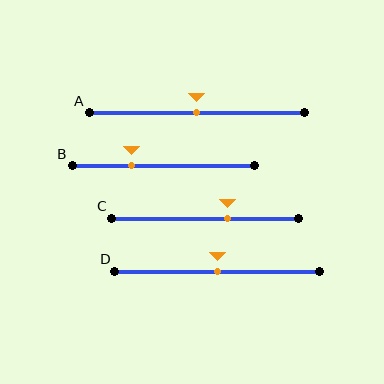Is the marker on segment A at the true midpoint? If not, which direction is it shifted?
Yes, the marker on segment A is at the true midpoint.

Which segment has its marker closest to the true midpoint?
Segment A has its marker closest to the true midpoint.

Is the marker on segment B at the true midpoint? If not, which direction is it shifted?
No, the marker on segment B is shifted to the left by about 17% of the segment length.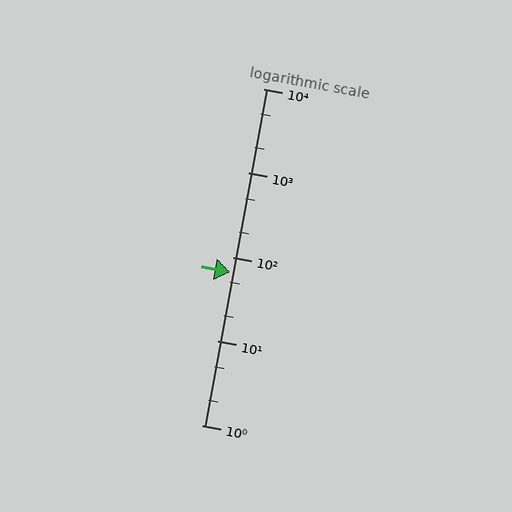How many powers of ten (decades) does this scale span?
The scale spans 4 decades, from 1 to 10000.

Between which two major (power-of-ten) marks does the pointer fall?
The pointer is between 10 and 100.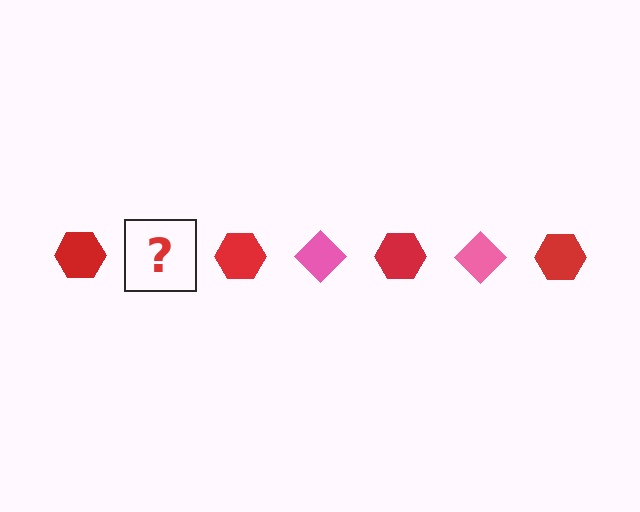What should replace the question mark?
The question mark should be replaced with a pink diamond.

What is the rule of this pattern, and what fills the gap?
The rule is that the pattern alternates between red hexagon and pink diamond. The gap should be filled with a pink diamond.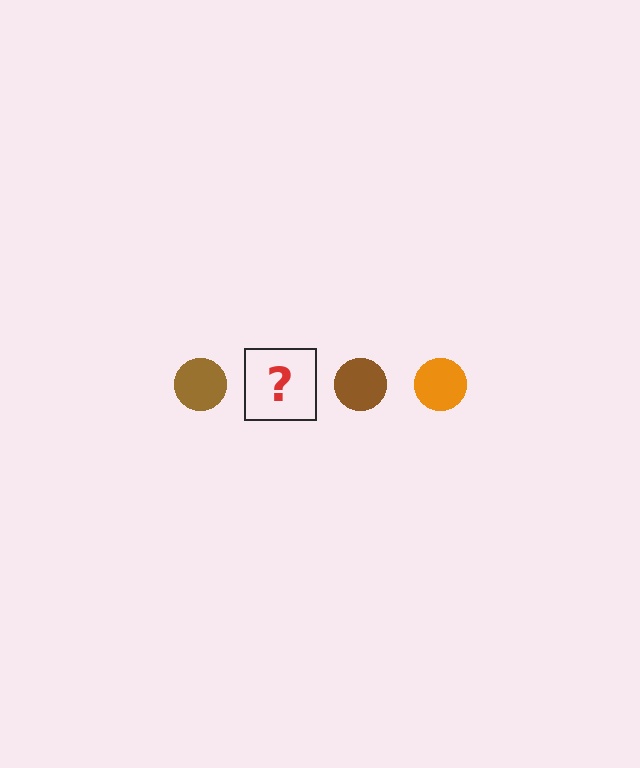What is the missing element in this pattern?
The missing element is an orange circle.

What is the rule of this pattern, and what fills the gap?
The rule is that the pattern cycles through brown, orange circles. The gap should be filled with an orange circle.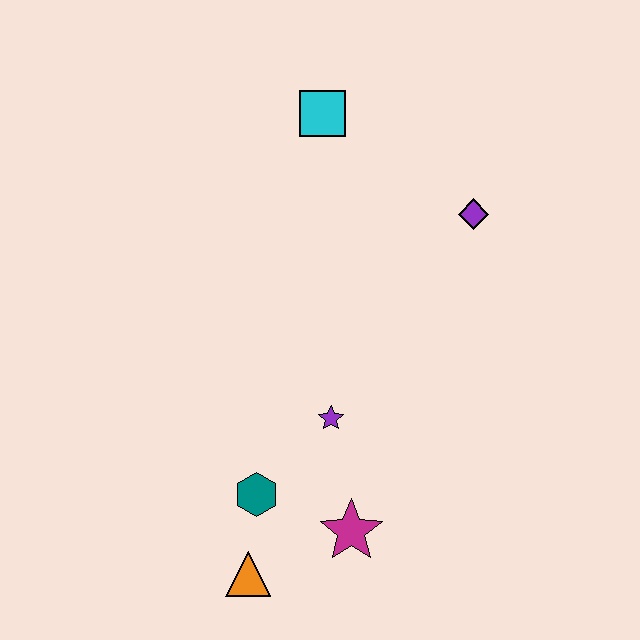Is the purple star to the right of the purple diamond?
No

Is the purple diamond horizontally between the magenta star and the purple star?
No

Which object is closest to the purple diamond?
The cyan square is closest to the purple diamond.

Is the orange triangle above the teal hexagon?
No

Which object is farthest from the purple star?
The cyan square is farthest from the purple star.